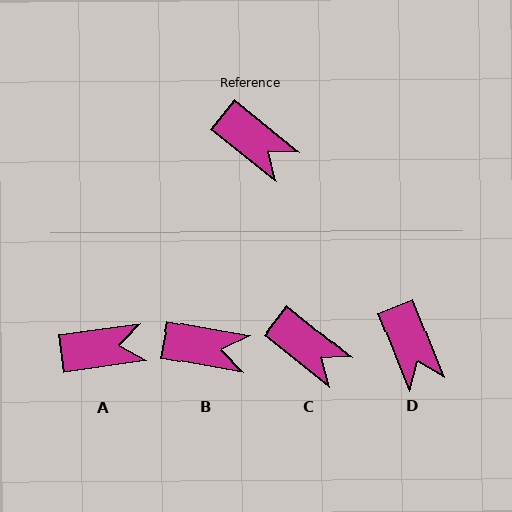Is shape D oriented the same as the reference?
No, it is off by about 30 degrees.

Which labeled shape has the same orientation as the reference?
C.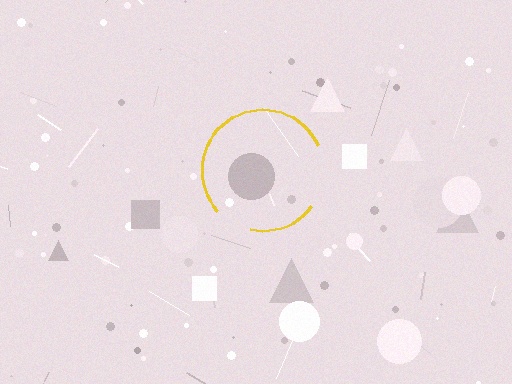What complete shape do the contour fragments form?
The contour fragments form a circle.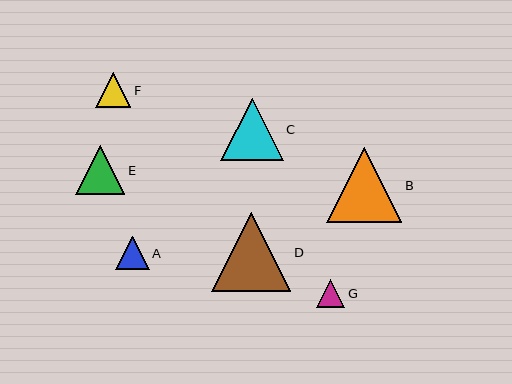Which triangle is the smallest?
Triangle G is the smallest with a size of approximately 28 pixels.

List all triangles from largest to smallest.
From largest to smallest: D, B, C, E, F, A, G.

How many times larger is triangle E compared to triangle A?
Triangle E is approximately 1.5 times the size of triangle A.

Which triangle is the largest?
Triangle D is the largest with a size of approximately 79 pixels.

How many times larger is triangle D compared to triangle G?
Triangle D is approximately 2.8 times the size of triangle G.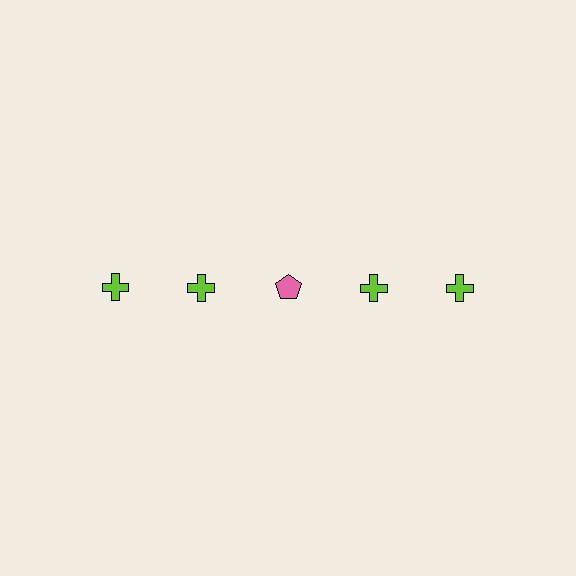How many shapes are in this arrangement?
There are 5 shapes arranged in a grid pattern.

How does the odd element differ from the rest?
It differs in both color (pink instead of lime) and shape (pentagon instead of cross).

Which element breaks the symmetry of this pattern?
The pink pentagon in the top row, center column breaks the symmetry. All other shapes are lime crosses.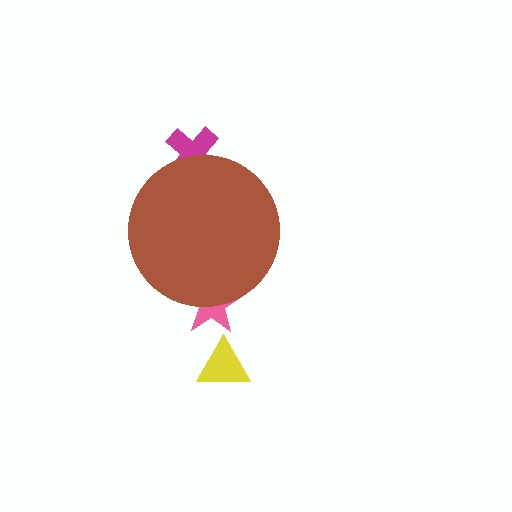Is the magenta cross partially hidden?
Yes, the magenta cross is partially hidden behind the brown circle.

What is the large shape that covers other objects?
A brown circle.